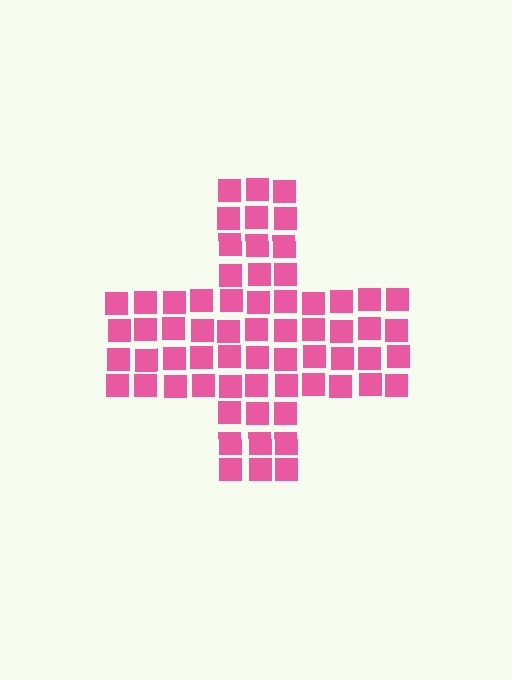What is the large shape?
The large shape is a cross.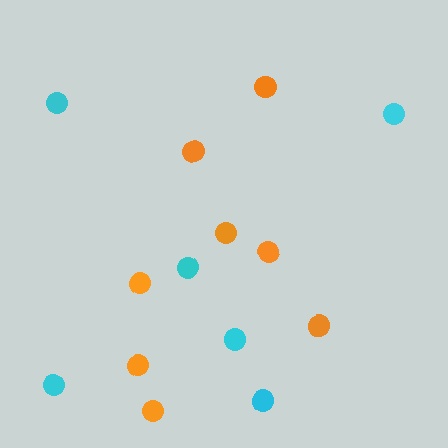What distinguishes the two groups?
There are 2 groups: one group of orange circles (8) and one group of cyan circles (6).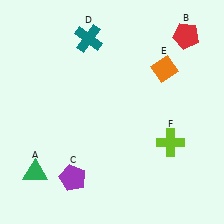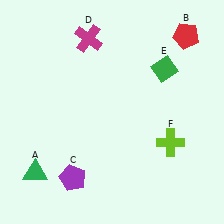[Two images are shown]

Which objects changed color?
D changed from teal to magenta. E changed from orange to green.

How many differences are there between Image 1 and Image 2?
There are 2 differences between the two images.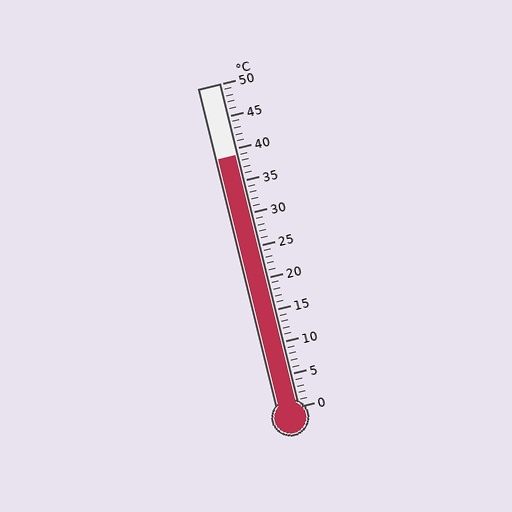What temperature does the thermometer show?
The thermometer shows approximately 39°C.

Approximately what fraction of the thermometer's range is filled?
The thermometer is filled to approximately 80% of its range.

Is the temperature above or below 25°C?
The temperature is above 25°C.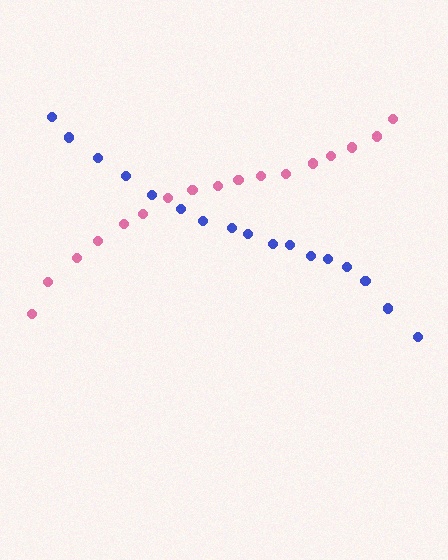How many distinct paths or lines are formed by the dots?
There are 2 distinct paths.